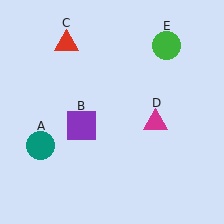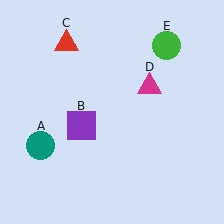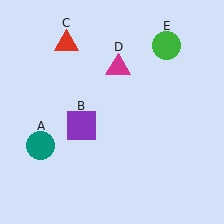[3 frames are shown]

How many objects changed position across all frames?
1 object changed position: magenta triangle (object D).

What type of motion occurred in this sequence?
The magenta triangle (object D) rotated counterclockwise around the center of the scene.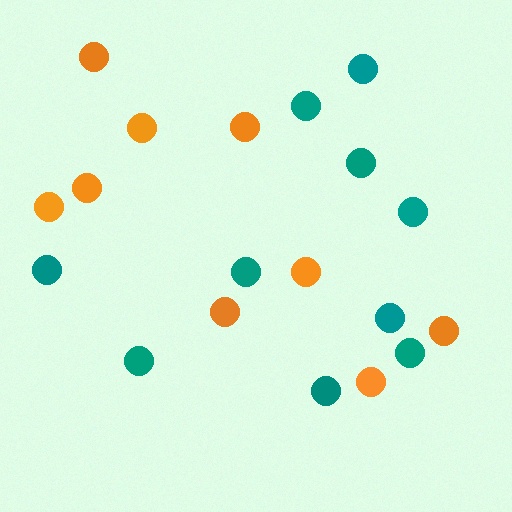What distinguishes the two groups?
There are 2 groups: one group of teal circles (10) and one group of orange circles (9).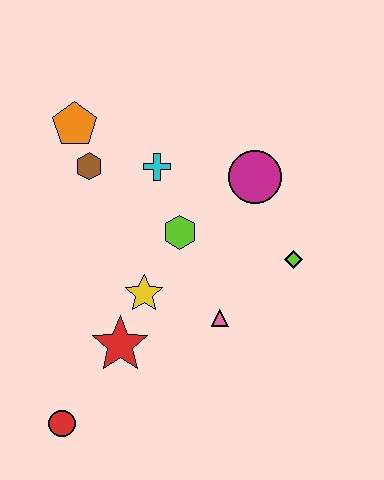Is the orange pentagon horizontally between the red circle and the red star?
Yes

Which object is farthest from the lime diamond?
The red circle is farthest from the lime diamond.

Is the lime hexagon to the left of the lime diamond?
Yes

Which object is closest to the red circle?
The red star is closest to the red circle.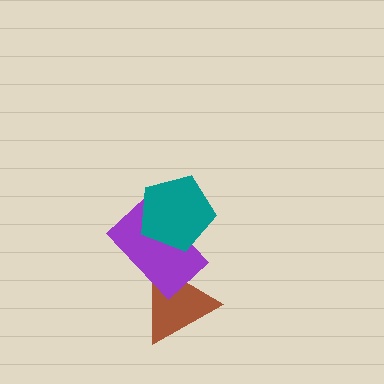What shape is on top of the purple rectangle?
The teal pentagon is on top of the purple rectangle.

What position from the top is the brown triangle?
The brown triangle is 3rd from the top.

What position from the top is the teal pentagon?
The teal pentagon is 1st from the top.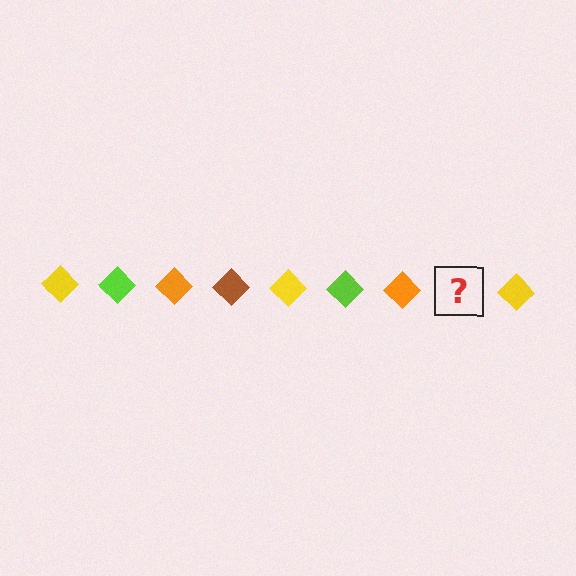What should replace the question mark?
The question mark should be replaced with a brown diamond.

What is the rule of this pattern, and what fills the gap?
The rule is that the pattern cycles through yellow, lime, orange, brown diamonds. The gap should be filled with a brown diamond.